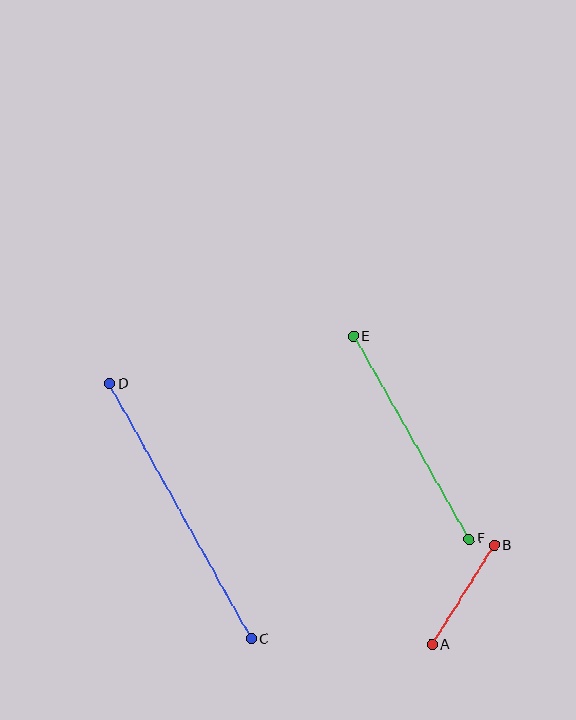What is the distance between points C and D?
The distance is approximately 292 pixels.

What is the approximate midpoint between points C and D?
The midpoint is at approximately (181, 511) pixels.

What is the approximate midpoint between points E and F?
The midpoint is at approximately (411, 438) pixels.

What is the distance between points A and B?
The distance is approximately 117 pixels.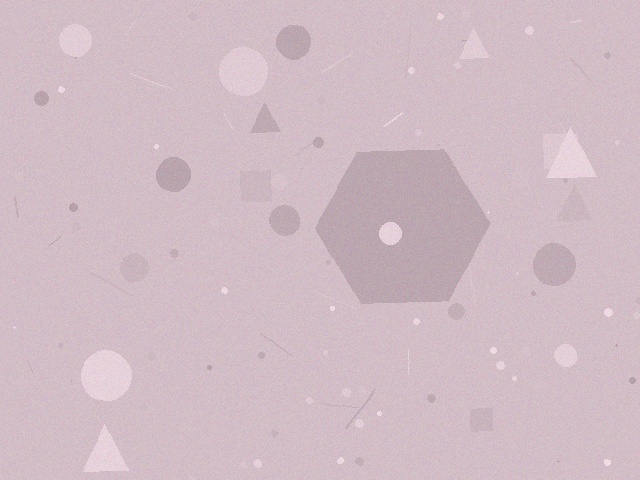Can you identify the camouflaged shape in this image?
The camouflaged shape is a hexagon.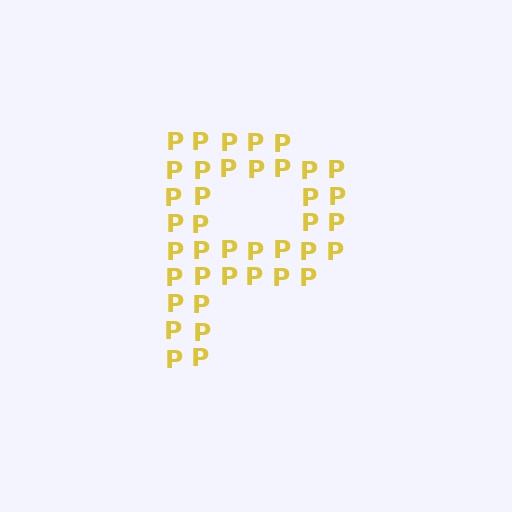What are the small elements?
The small elements are letter P's.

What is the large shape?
The large shape is the letter P.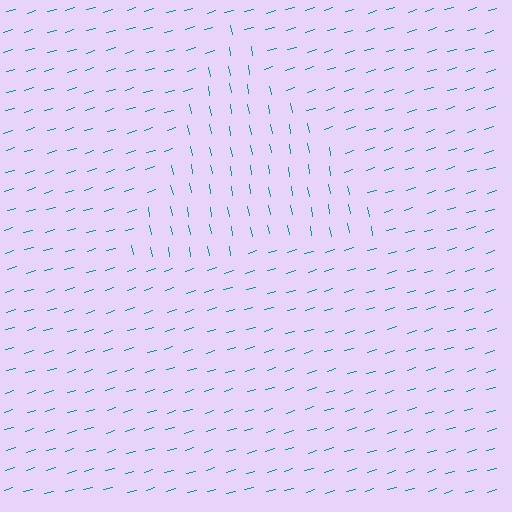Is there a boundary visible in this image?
Yes, there is a texture boundary formed by a change in line orientation.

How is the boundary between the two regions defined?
The boundary is defined purely by a change in line orientation (approximately 84 degrees difference). All lines are the same color and thickness.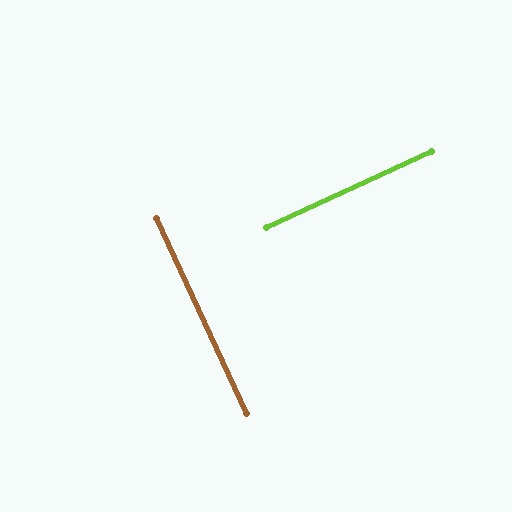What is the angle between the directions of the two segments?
Approximately 90 degrees.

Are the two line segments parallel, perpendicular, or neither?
Perpendicular — they meet at approximately 90°.